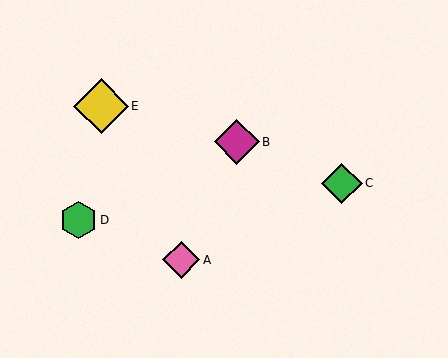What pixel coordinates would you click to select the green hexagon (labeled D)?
Click at (78, 220) to select the green hexagon D.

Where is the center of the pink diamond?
The center of the pink diamond is at (181, 260).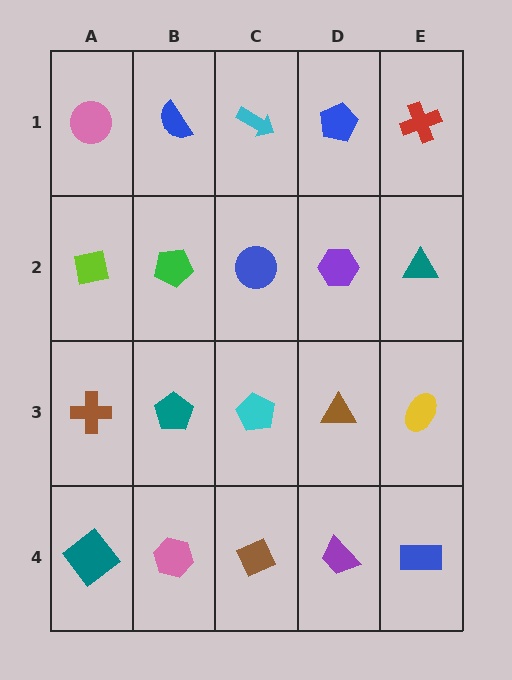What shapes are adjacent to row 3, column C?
A blue circle (row 2, column C), a brown diamond (row 4, column C), a teal pentagon (row 3, column B), a brown triangle (row 3, column D).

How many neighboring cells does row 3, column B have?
4.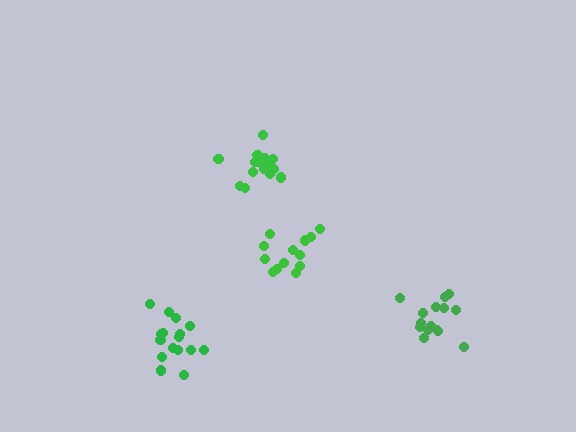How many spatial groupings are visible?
There are 4 spatial groupings.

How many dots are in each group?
Group 1: 15 dots, Group 2: 16 dots, Group 3: 13 dots, Group 4: 17 dots (61 total).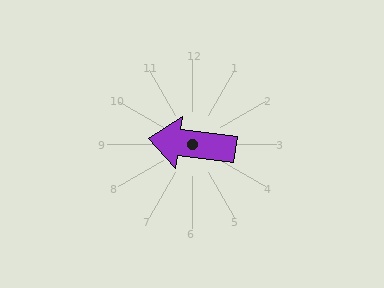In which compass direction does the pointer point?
West.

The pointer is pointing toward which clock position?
Roughly 9 o'clock.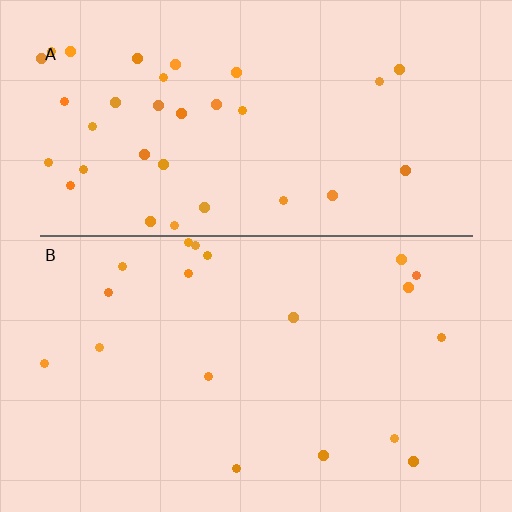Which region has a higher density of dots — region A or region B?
A (the top).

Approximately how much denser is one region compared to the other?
Approximately 1.8× — region A over region B.